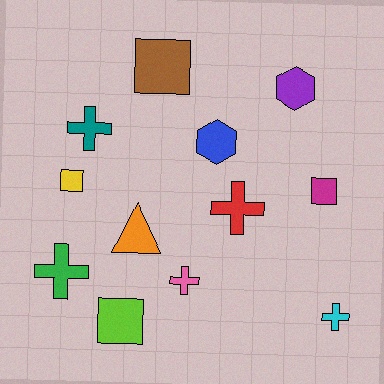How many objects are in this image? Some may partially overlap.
There are 12 objects.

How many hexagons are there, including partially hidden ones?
There are 2 hexagons.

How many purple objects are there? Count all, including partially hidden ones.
There is 1 purple object.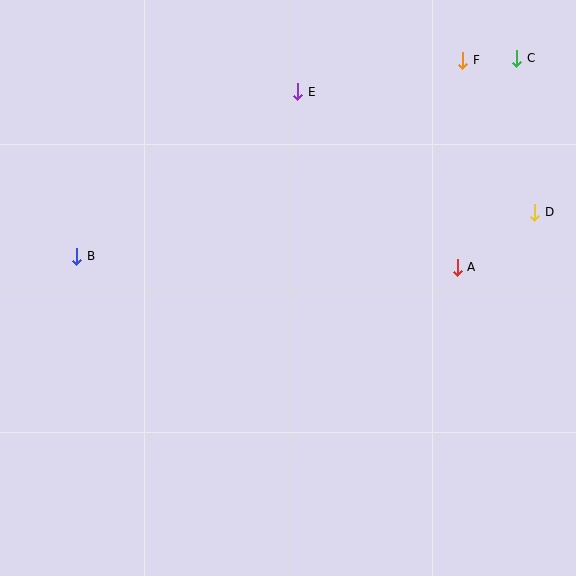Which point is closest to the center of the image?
Point A at (457, 267) is closest to the center.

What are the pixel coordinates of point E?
Point E is at (298, 92).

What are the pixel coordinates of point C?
Point C is at (517, 58).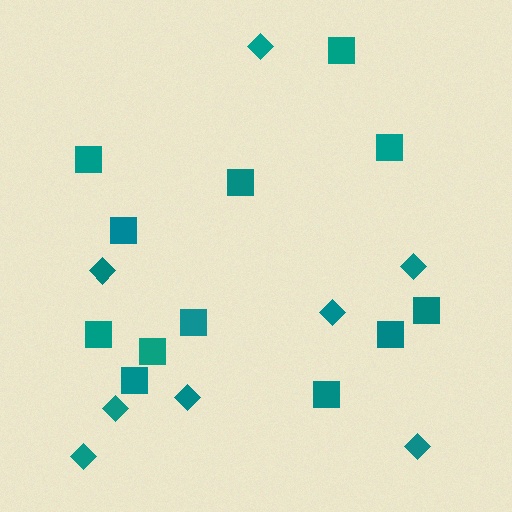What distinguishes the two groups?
There are 2 groups: one group of squares (12) and one group of diamonds (8).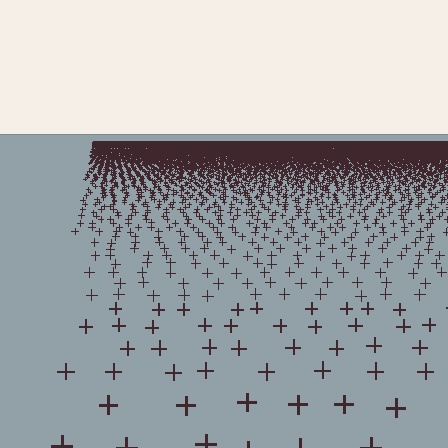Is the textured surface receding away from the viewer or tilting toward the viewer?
The surface is receding away from the viewer. Texture elements get smaller and denser toward the top.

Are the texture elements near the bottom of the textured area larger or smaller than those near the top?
Larger. Near the bottom, elements are closer to the viewer and appear at a bigger on-screen size.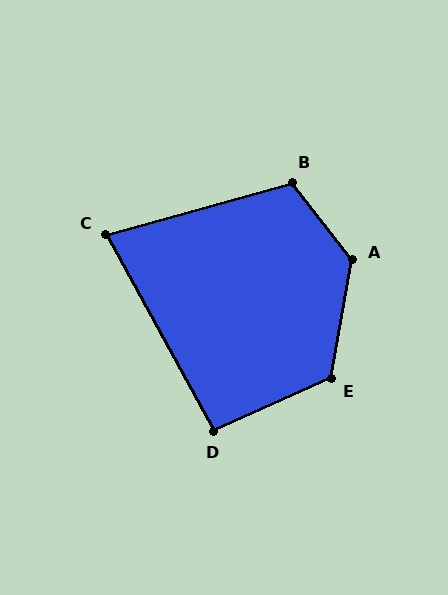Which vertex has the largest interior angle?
A, at approximately 132 degrees.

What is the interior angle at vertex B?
Approximately 112 degrees (obtuse).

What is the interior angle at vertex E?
Approximately 125 degrees (obtuse).